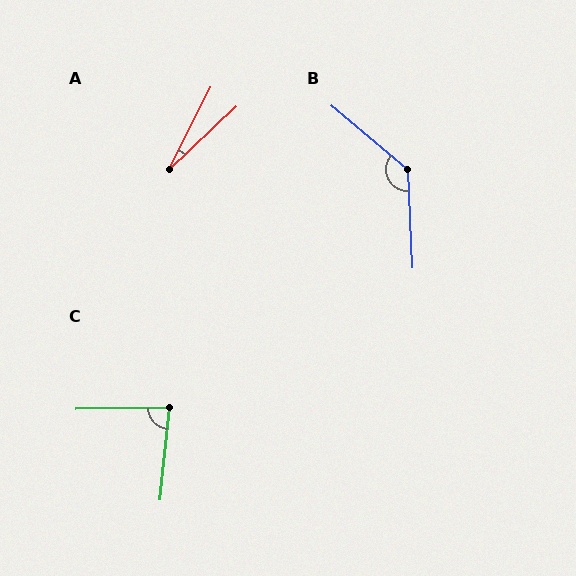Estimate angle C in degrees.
Approximately 83 degrees.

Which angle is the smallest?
A, at approximately 20 degrees.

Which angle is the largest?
B, at approximately 133 degrees.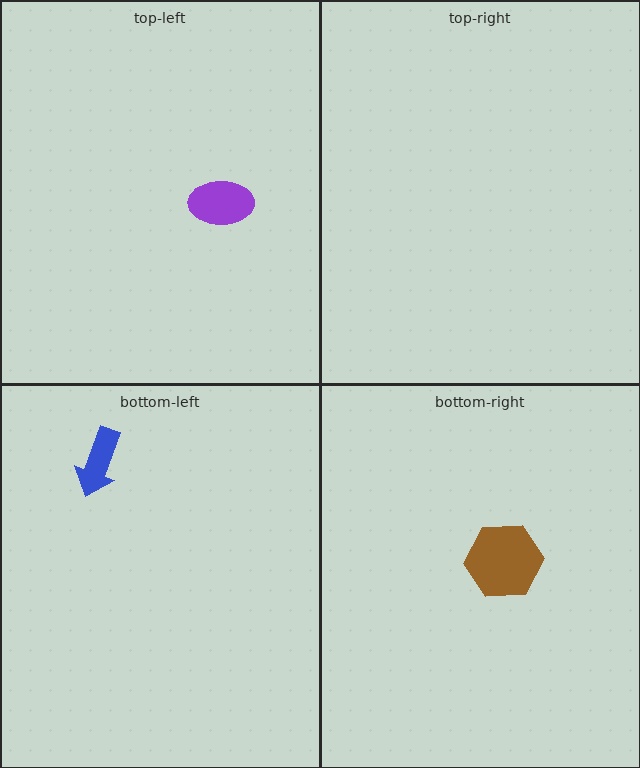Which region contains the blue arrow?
The bottom-left region.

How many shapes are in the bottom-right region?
1.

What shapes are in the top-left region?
The purple ellipse.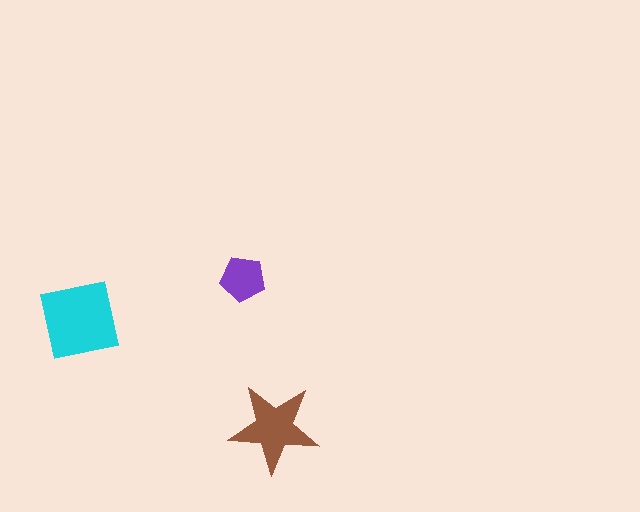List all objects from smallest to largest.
The purple pentagon, the brown star, the cyan square.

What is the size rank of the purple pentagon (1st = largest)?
3rd.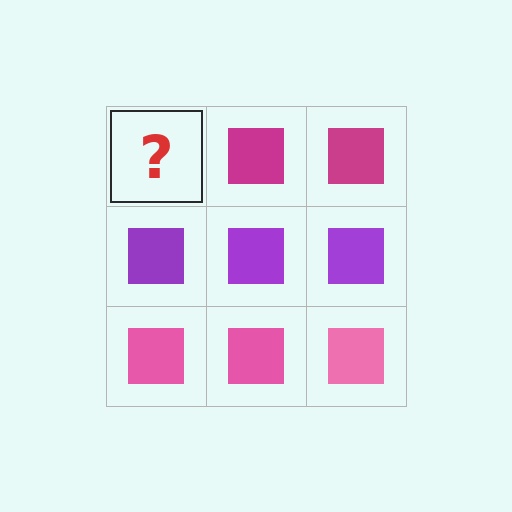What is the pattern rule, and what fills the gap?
The rule is that each row has a consistent color. The gap should be filled with a magenta square.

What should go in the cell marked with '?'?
The missing cell should contain a magenta square.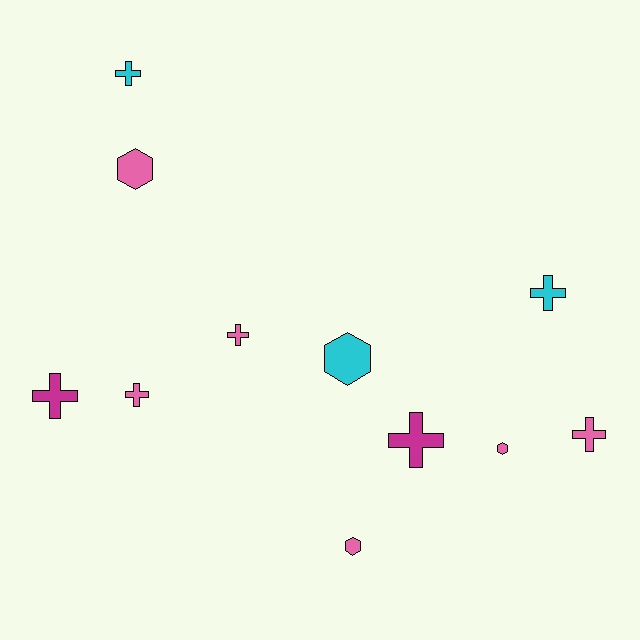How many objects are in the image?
There are 11 objects.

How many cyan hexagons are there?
There is 1 cyan hexagon.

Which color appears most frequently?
Pink, with 6 objects.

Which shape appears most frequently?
Cross, with 7 objects.